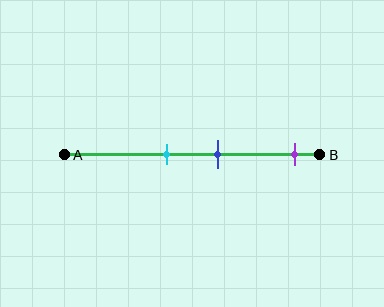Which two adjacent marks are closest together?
The cyan and blue marks are the closest adjacent pair.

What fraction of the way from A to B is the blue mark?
The blue mark is approximately 60% (0.6) of the way from A to B.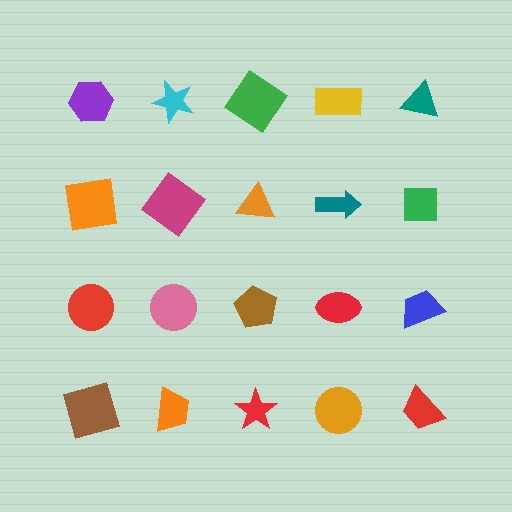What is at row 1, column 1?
A purple hexagon.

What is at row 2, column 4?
A teal arrow.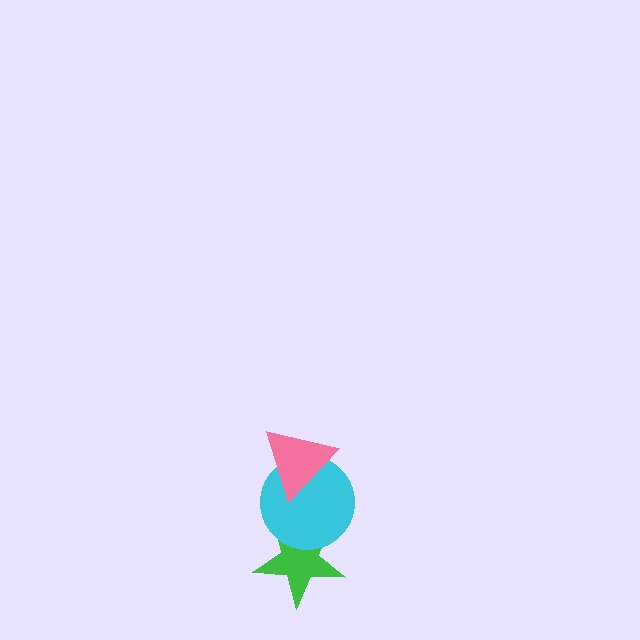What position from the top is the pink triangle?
The pink triangle is 1st from the top.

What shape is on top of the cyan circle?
The pink triangle is on top of the cyan circle.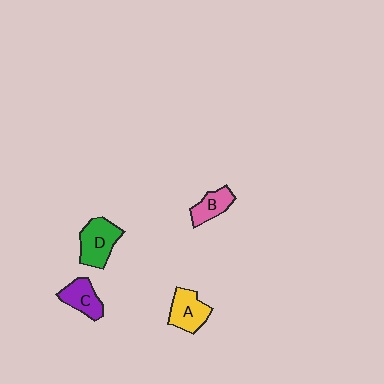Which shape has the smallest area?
Shape B (pink).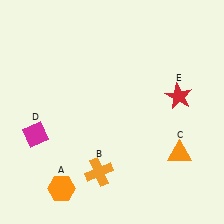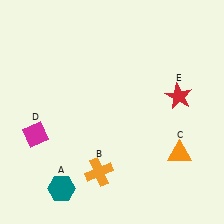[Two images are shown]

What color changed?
The hexagon (A) changed from orange in Image 1 to teal in Image 2.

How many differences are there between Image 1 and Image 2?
There is 1 difference between the two images.